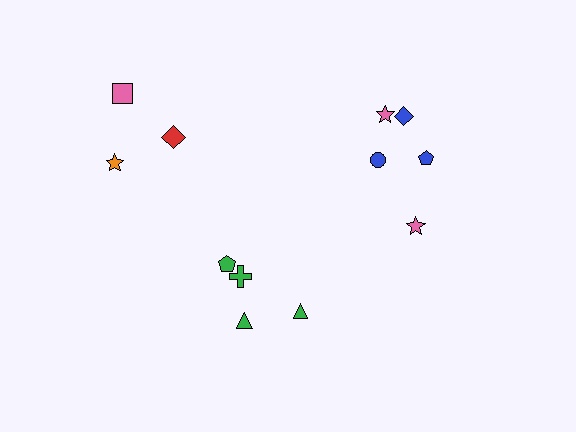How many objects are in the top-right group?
There are 5 objects.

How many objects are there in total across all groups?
There are 12 objects.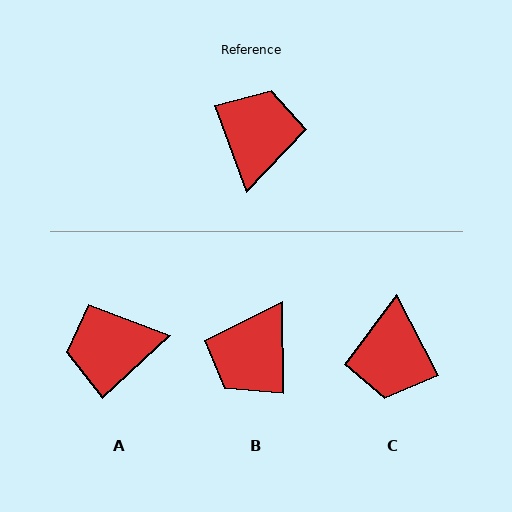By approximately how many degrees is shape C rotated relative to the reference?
Approximately 173 degrees clockwise.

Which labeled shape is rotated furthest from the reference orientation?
C, about 173 degrees away.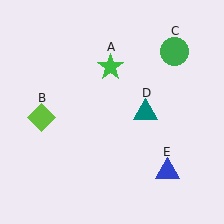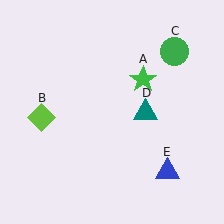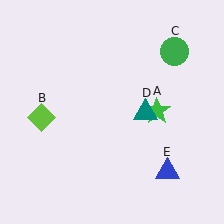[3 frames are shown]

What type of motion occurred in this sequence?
The green star (object A) rotated clockwise around the center of the scene.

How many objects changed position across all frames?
1 object changed position: green star (object A).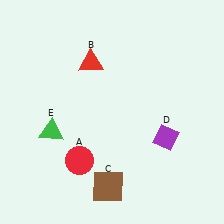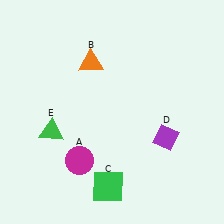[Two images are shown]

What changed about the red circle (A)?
In Image 1, A is red. In Image 2, it changed to magenta.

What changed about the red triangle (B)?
In Image 1, B is red. In Image 2, it changed to orange.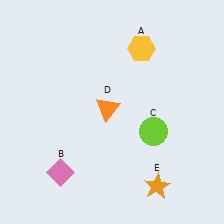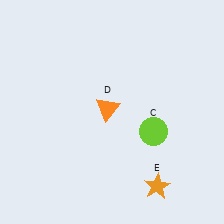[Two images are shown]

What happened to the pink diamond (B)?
The pink diamond (B) was removed in Image 2. It was in the bottom-left area of Image 1.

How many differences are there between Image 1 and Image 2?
There are 2 differences between the two images.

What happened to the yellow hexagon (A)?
The yellow hexagon (A) was removed in Image 2. It was in the top-right area of Image 1.